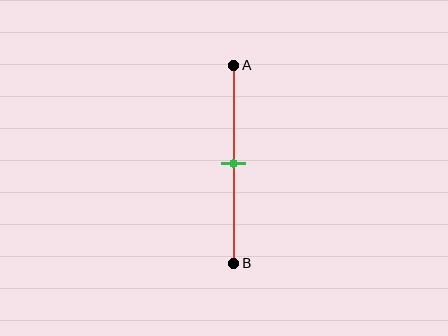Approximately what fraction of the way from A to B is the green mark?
The green mark is approximately 50% of the way from A to B.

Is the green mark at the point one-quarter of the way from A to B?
No, the mark is at about 50% from A, not at the 25% one-quarter point.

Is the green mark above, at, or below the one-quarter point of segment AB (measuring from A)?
The green mark is below the one-quarter point of segment AB.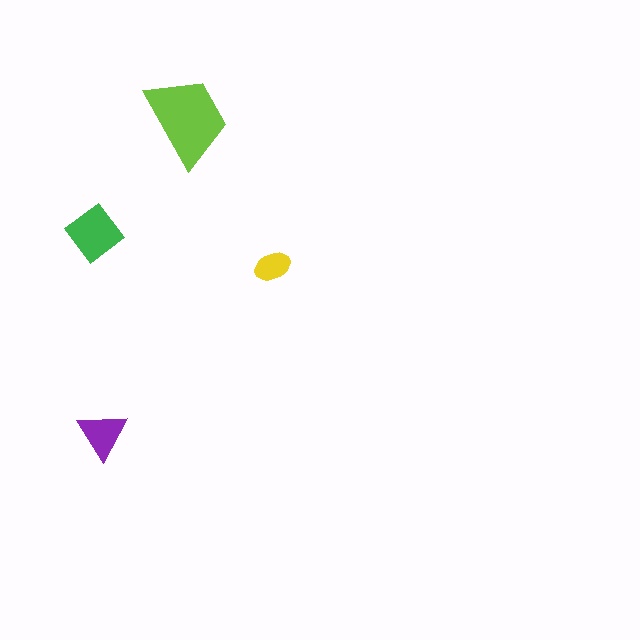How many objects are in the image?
There are 4 objects in the image.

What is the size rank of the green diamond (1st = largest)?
2nd.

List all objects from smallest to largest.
The yellow ellipse, the purple triangle, the green diamond, the lime trapezoid.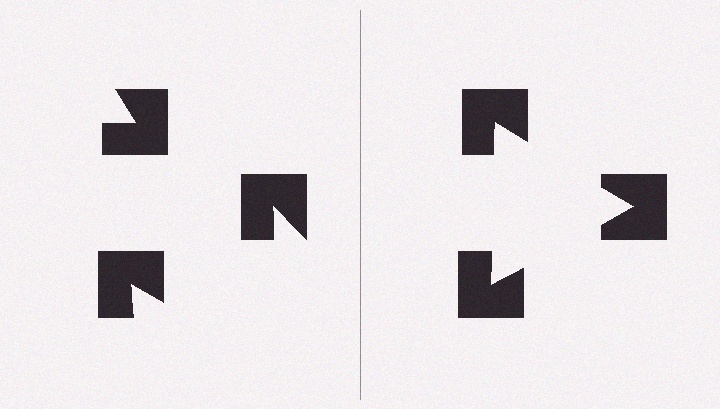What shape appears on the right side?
An illusory triangle.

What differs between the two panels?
The notched squares are positioned identically on both sides; only the wedge orientations differ. On the right they align to a triangle; on the left they are misaligned.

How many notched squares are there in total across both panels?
6 — 3 on each side.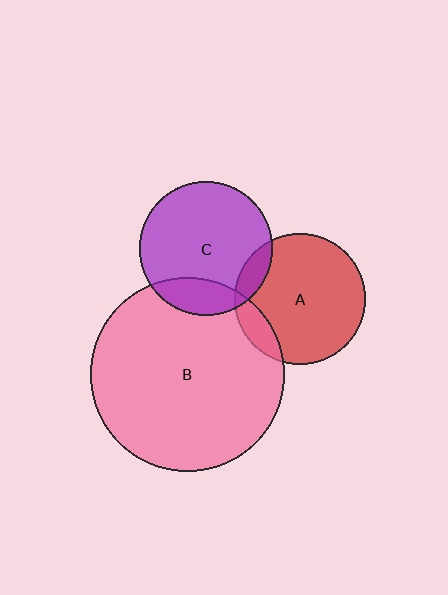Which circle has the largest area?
Circle B (pink).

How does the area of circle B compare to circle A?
Approximately 2.2 times.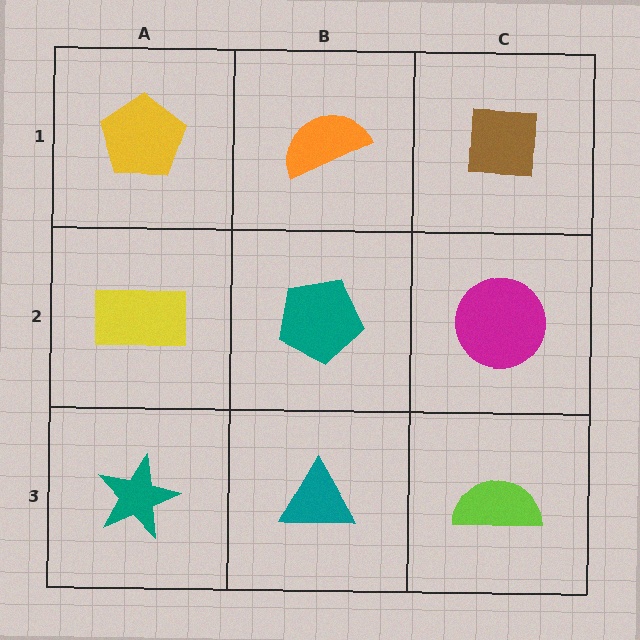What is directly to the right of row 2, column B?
A magenta circle.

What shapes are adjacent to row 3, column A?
A yellow rectangle (row 2, column A), a teal triangle (row 3, column B).